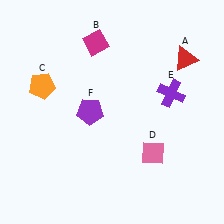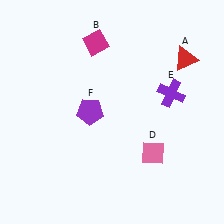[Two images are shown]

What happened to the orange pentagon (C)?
The orange pentagon (C) was removed in Image 2. It was in the top-left area of Image 1.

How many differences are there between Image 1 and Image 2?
There is 1 difference between the two images.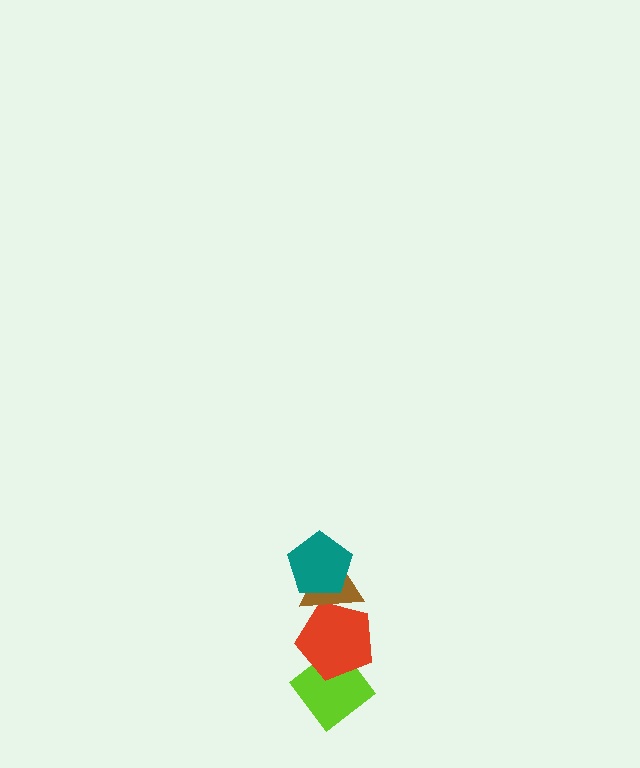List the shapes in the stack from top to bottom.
From top to bottom: the teal pentagon, the brown triangle, the red pentagon, the lime diamond.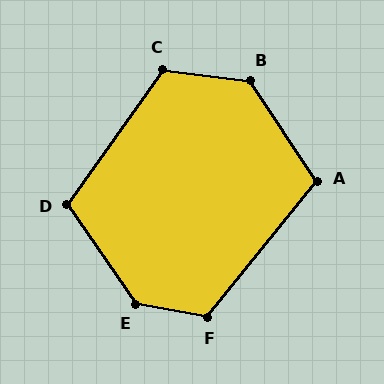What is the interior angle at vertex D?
Approximately 110 degrees (obtuse).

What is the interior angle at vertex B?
Approximately 131 degrees (obtuse).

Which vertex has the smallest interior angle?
A, at approximately 107 degrees.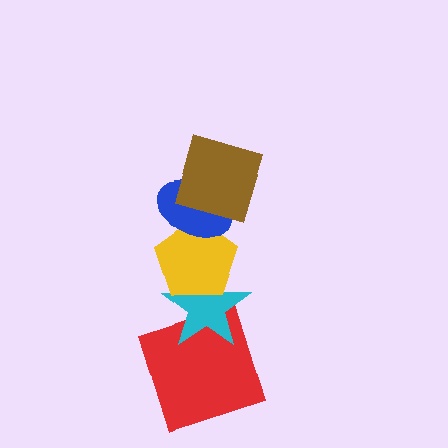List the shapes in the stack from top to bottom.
From top to bottom: the brown square, the blue ellipse, the yellow pentagon, the cyan star, the red square.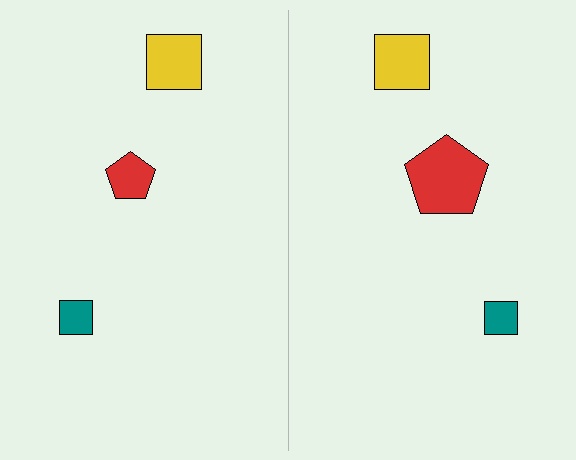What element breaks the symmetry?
The red pentagon on the right side has a different size than its mirror counterpart.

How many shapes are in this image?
There are 6 shapes in this image.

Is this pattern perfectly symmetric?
No, the pattern is not perfectly symmetric. The red pentagon on the right side has a different size than its mirror counterpart.